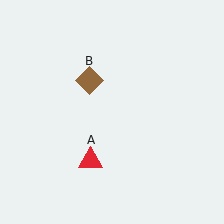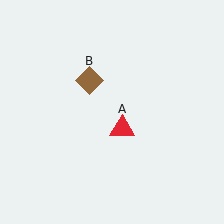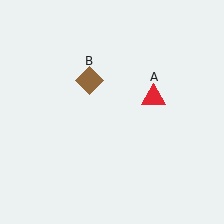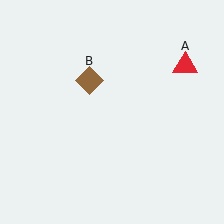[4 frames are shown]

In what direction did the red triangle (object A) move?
The red triangle (object A) moved up and to the right.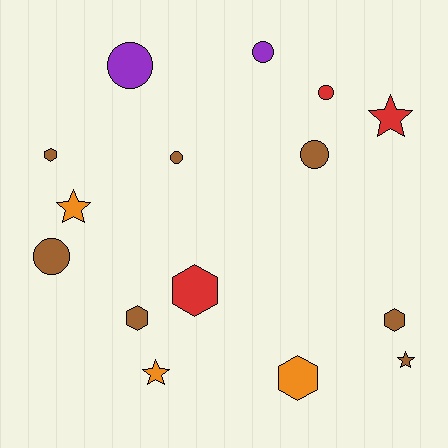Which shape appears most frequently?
Circle, with 6 objects.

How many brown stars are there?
There is 1 brown star.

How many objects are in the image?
There are 15 objects.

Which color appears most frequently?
Brown, with 7 objects.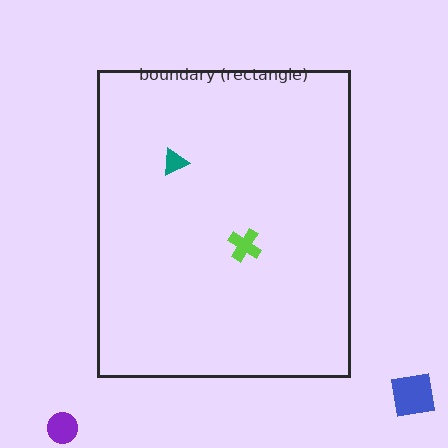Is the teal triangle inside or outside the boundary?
Inside.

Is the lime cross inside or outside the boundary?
Inside.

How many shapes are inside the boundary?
2 inside, 2 outside.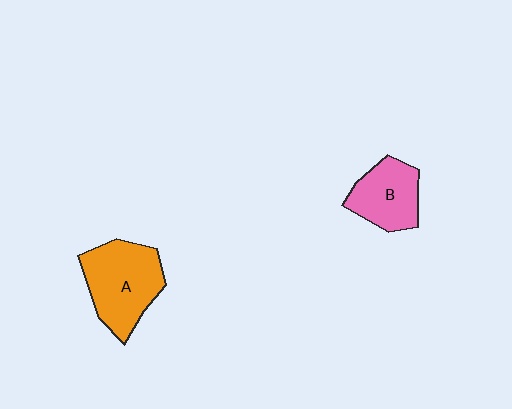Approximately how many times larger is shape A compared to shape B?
Approximately 1.4 times.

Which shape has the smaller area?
Shape B (pink).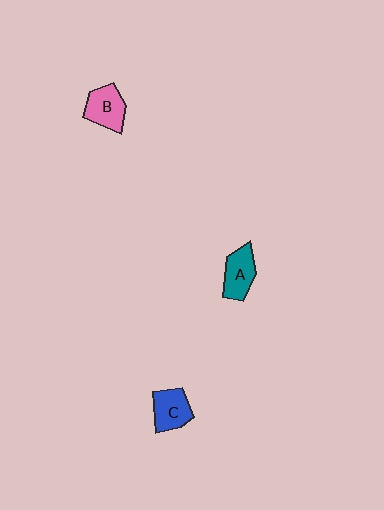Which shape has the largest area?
Shape B (pink).